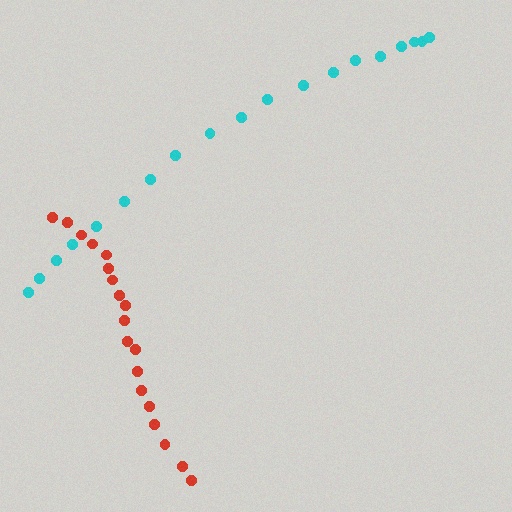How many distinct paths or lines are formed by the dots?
There are 2 distinct paths.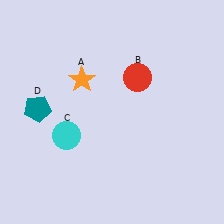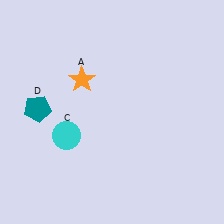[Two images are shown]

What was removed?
The red circle (B) was removed in Image 2.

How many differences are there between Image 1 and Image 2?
There is 1 difference between the two images.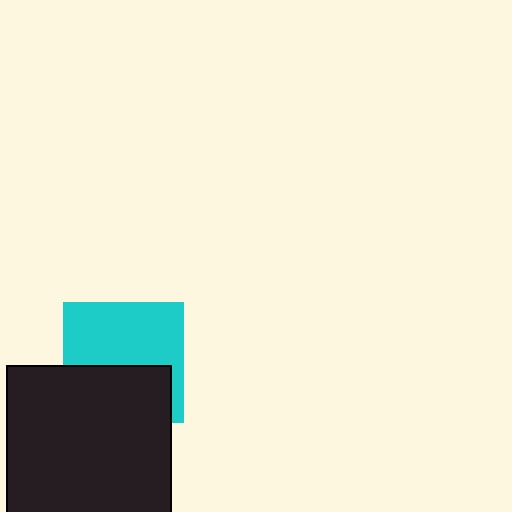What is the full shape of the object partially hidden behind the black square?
The partially hidden object is a cyan square.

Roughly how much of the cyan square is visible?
About half of it is visible (roughly 57%).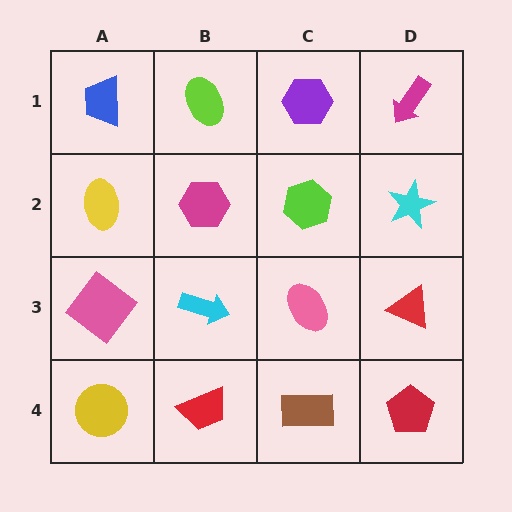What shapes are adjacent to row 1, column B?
A magenta hexagon (row 2, column B), a blue trapezoid (row 1, column A), a purple hexagon (row 1, column C).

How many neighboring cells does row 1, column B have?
3.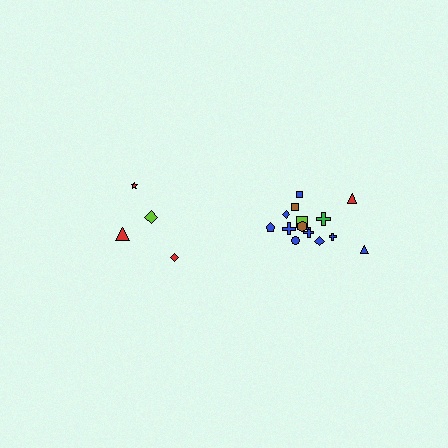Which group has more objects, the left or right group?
The right group.